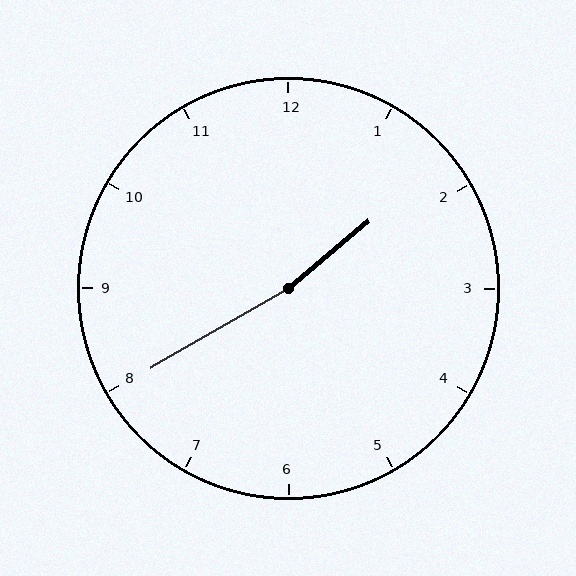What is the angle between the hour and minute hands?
Approximately 170 degrees.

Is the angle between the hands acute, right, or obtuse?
It is obtuse.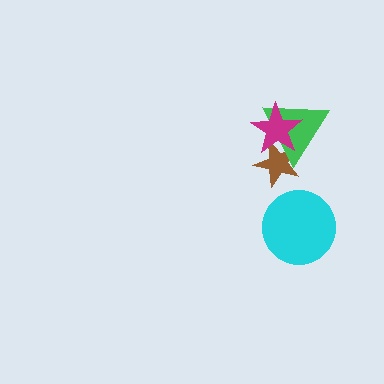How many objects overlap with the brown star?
2 objects overlap with the brown star.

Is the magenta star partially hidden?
No, no other shape covers it.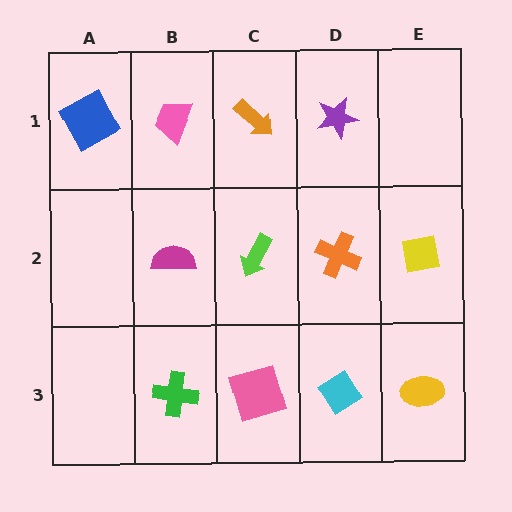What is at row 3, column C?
A pink square.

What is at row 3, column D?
A cyan diamond.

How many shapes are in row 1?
4 shapes.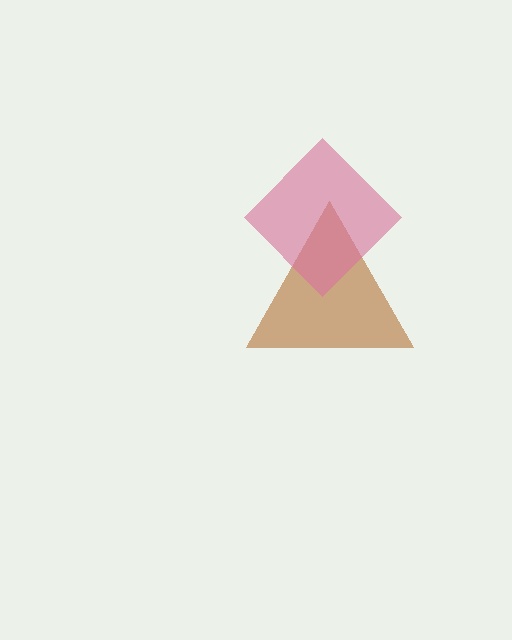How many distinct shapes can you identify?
There are 2 distinct shapes: a brown triangle, a pink diamond.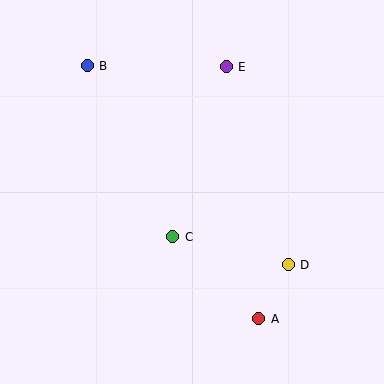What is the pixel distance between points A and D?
The distance between A and D is 62 pixels.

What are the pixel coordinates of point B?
Point B is at (87, 66).